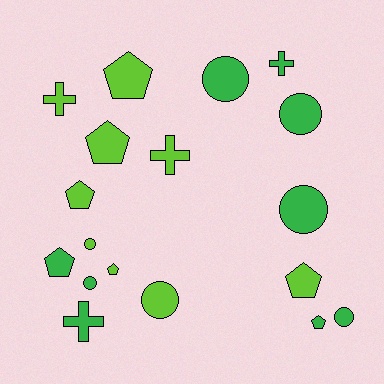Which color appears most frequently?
Lime, with 9 objects.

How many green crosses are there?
There are 2 green crosses.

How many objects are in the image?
There are 18 objects.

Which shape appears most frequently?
Circle, with 7 objects.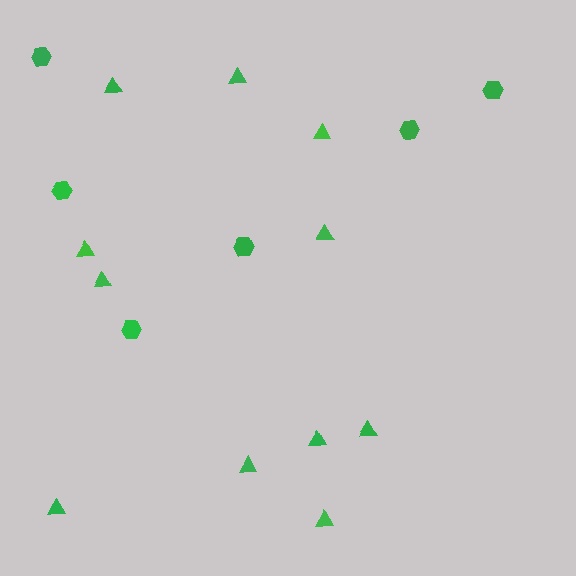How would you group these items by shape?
There are 2 groups: one group of triangles (11) and one group of hexagons (6).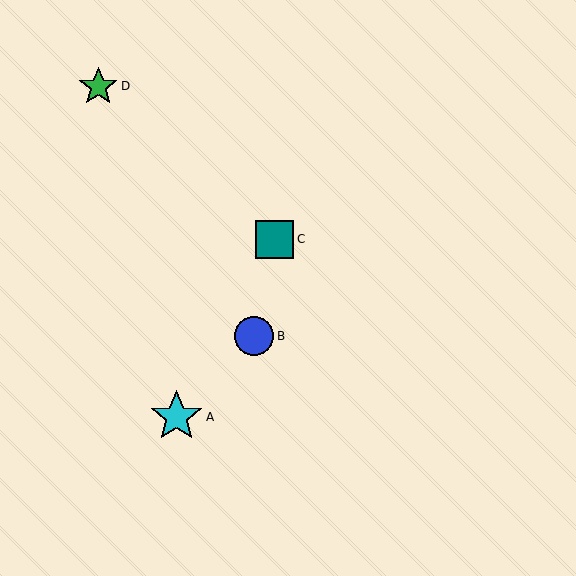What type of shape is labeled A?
Shape A is a cyan star.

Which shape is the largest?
The cyan star (labeled A) is the largest.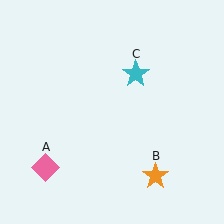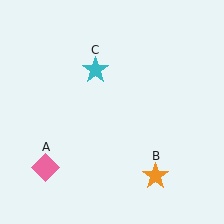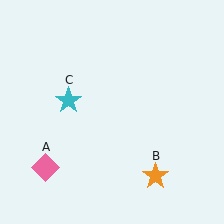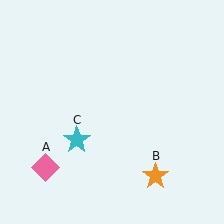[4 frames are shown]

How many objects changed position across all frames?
1 object changed position: cyan star (object C).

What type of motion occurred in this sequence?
The cyan star (object C) rotated counterclockwise around the center of the scene.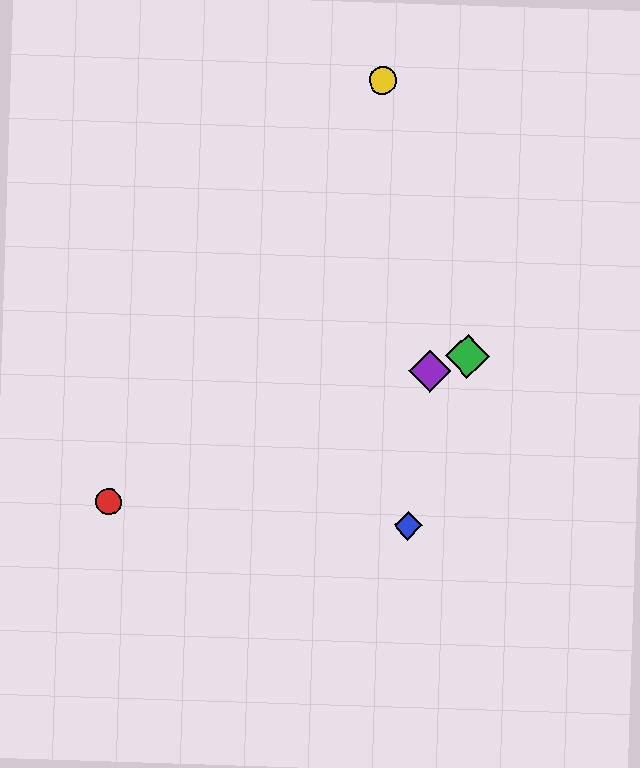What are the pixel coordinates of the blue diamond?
The blue diamond is at (408, 526).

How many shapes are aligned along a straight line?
3 shapes (the red circle, the green diamond, the purple diamond) are aligned along a straight line.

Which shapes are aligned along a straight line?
The red circle, the green diamond, the purple diamond are aligned along a straight line.